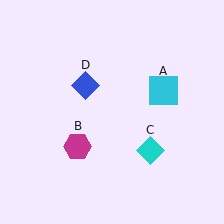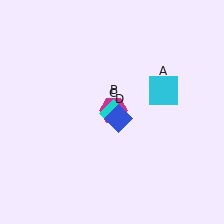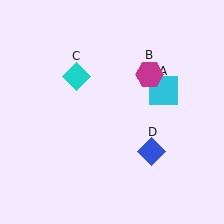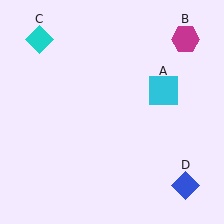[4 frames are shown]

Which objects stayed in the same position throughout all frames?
Cyan square (object A) remained stationary.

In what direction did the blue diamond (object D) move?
The blue diamond (object D) moved down and to the right.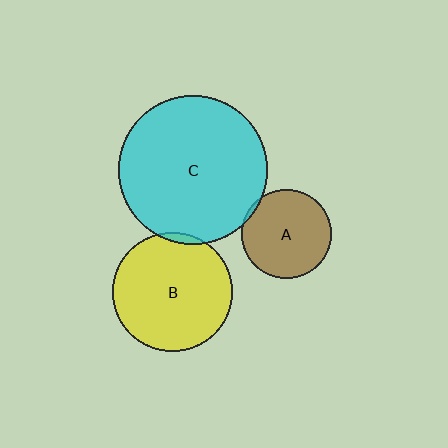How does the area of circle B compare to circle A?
Approximately 1.8 times.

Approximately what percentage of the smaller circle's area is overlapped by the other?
Approximately 5%.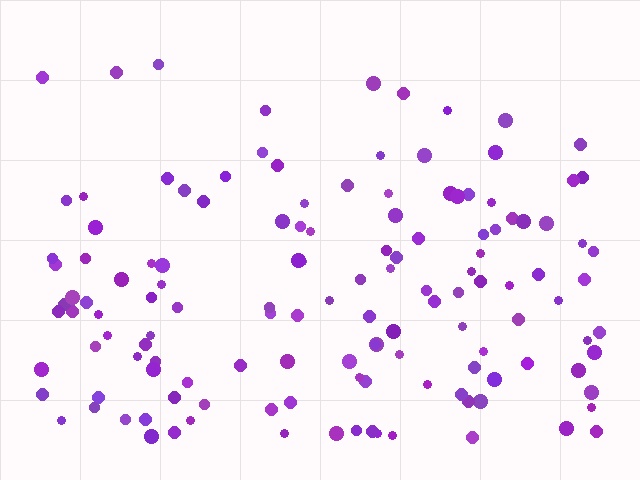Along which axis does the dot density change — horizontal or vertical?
Vertical.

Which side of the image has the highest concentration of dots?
The bottom.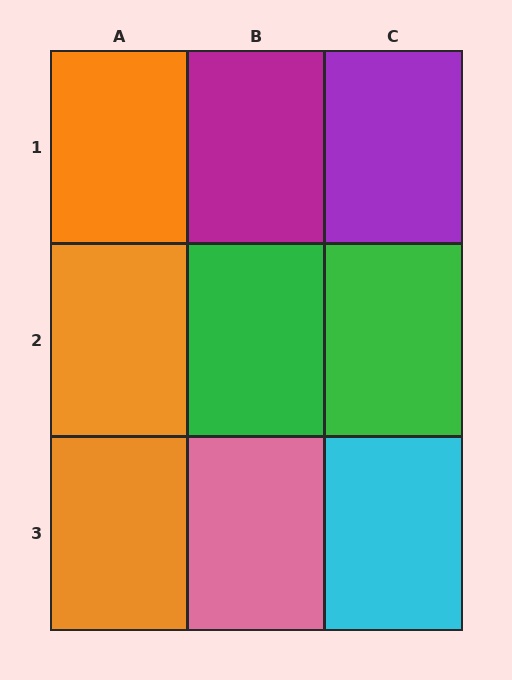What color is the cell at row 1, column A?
Orange.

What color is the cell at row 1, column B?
Magenta.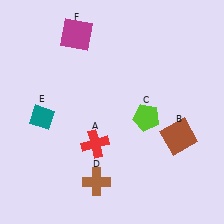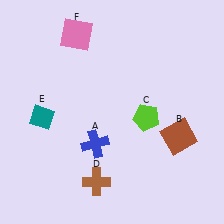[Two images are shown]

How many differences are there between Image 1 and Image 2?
There are 2 differences between the two images.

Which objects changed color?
A changed from red to blue. F changed from magenta to pink.